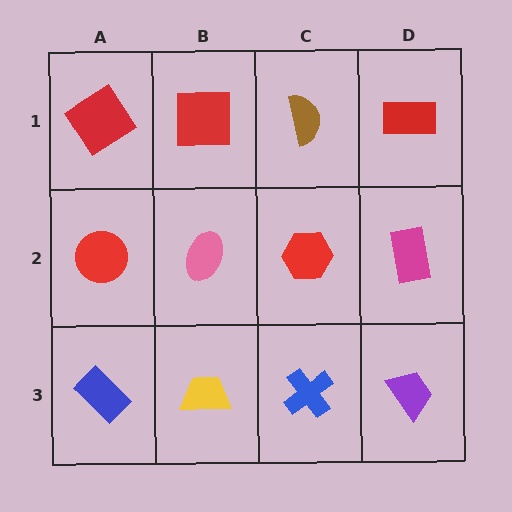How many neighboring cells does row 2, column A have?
3.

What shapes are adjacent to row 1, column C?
A red hexagon (row 2, column C), a red square (row 1, column B), a red rectangle (row 1, column D).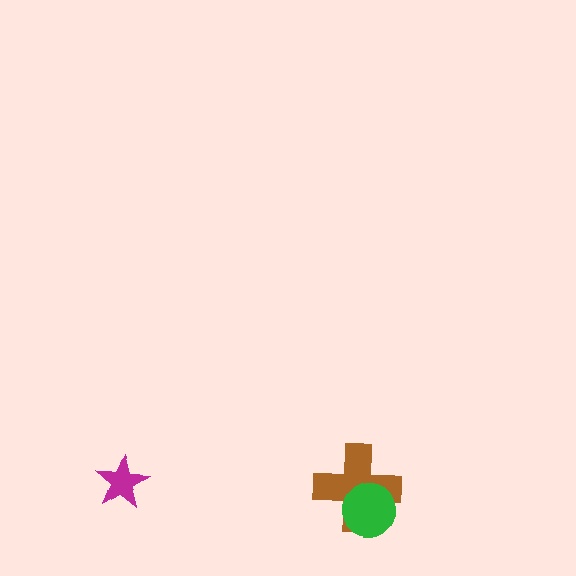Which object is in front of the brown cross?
The green circle is in front of the brown cross.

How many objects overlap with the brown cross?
1 object overlaps with the brown cross.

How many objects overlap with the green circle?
1 object overlaps with the green circle.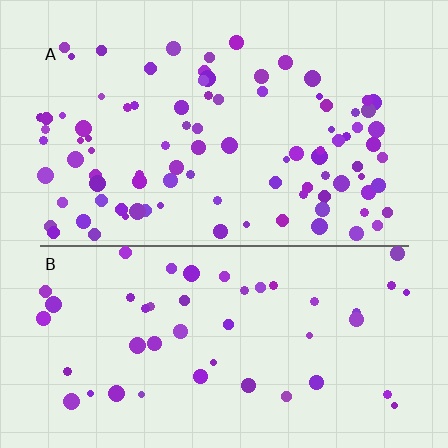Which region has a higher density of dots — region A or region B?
A (the top).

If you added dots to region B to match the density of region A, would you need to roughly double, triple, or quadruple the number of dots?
Approximately double.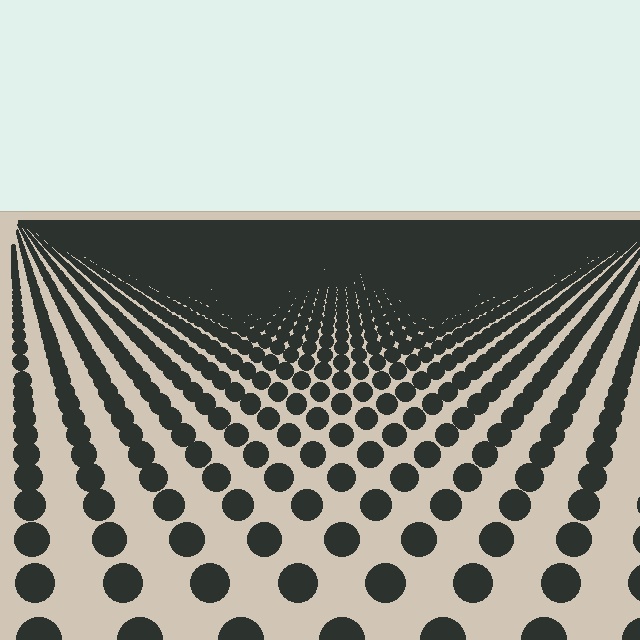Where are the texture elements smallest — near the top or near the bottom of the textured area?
Near the top.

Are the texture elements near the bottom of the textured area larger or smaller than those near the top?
Larger. Near the bottom, elements are closer to the viewer and appear at a bigger on-screen size.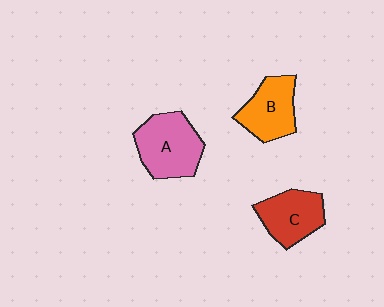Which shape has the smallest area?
Shape C (red).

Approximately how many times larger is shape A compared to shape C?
Approximately 1.3 times.